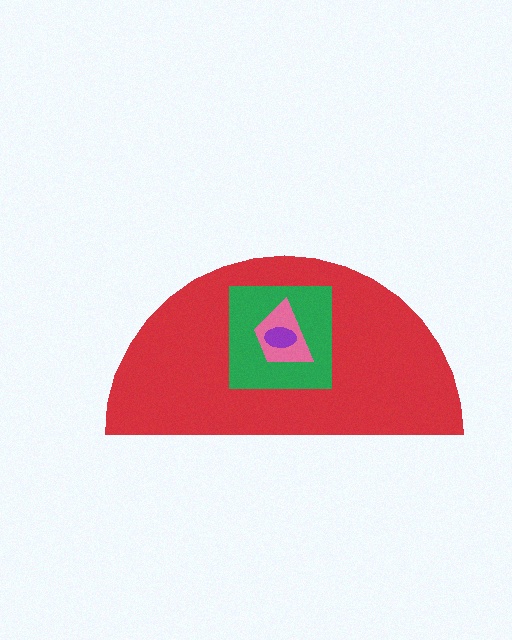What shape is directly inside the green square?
The pink trapezoid.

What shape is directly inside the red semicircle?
The green square.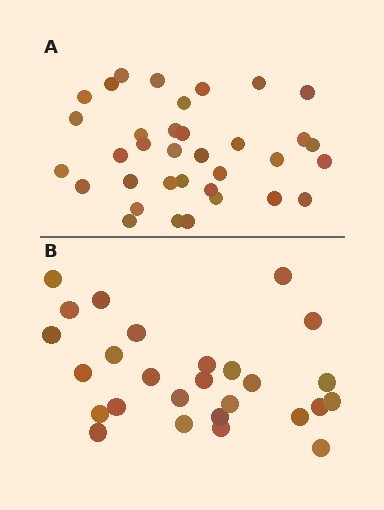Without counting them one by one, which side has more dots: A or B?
Region A (the top region) has more dots.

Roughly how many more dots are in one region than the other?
Region A has roughly 8 or so more dots than region B.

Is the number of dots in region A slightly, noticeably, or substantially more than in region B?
Region A has noticeably more, but not dramatically so. The ratio is roughly 1.3 to 1.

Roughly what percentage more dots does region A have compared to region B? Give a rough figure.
About 30% more.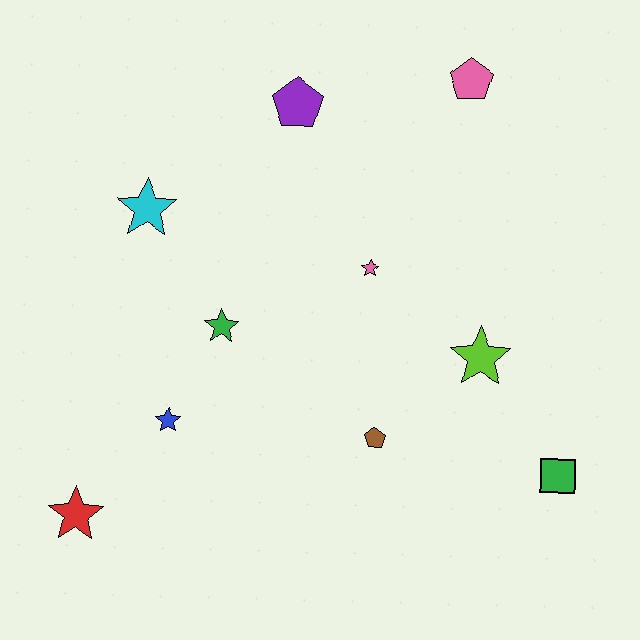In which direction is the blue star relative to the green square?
The blue star is to the left of the green square.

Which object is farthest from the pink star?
The red star is farthest from the pink star.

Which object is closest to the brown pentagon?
The lime star is closest to the brown pentagon.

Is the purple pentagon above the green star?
Yes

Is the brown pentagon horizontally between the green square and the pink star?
Yes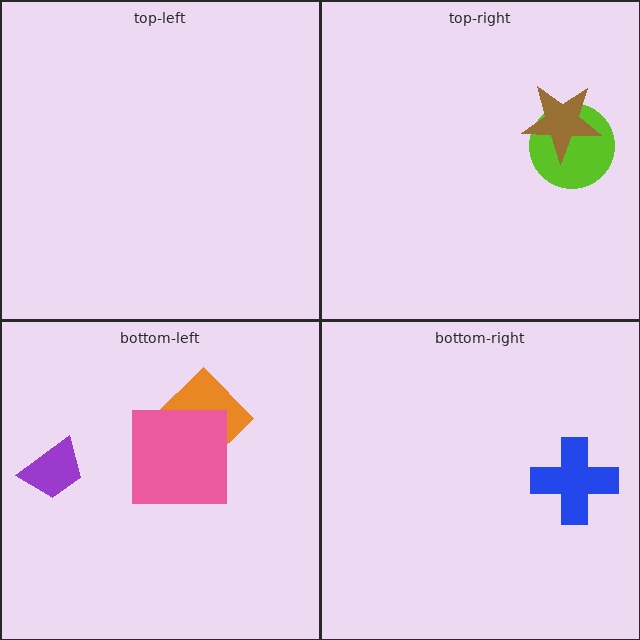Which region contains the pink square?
The bottom-left region.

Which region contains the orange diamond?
The bottom-left region.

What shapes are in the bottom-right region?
The blue cross.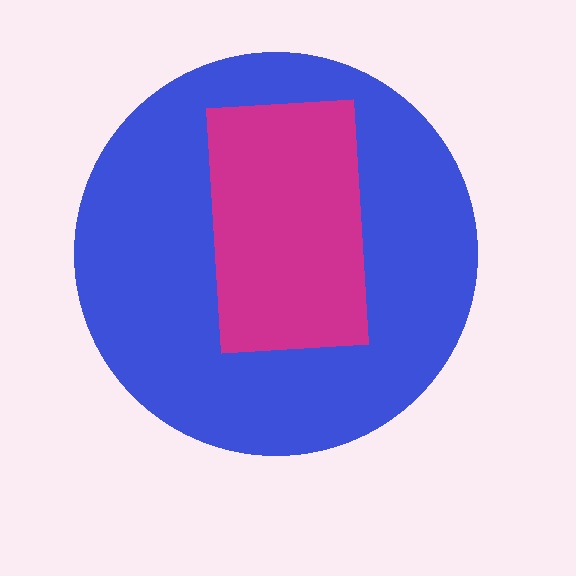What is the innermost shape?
The magenta rectangle.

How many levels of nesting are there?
2.